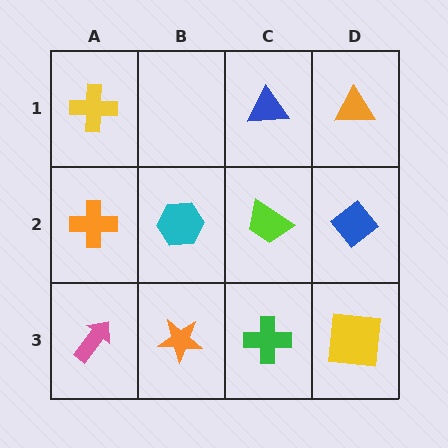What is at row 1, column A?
A yellow cross.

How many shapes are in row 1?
3 shapes.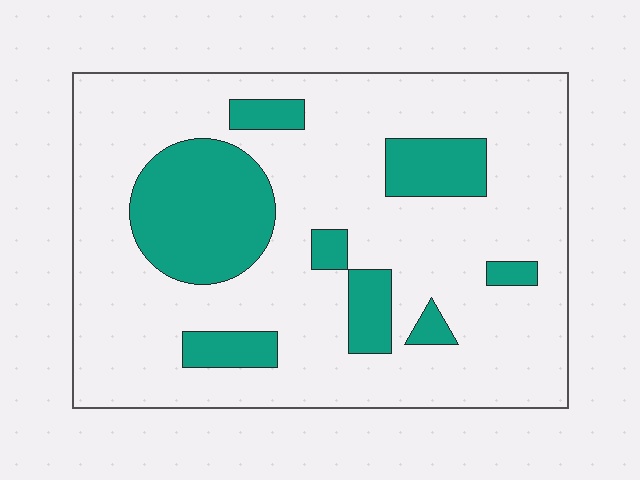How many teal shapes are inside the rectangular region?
8.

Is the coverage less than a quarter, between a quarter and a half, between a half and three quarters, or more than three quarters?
Less than a quarter.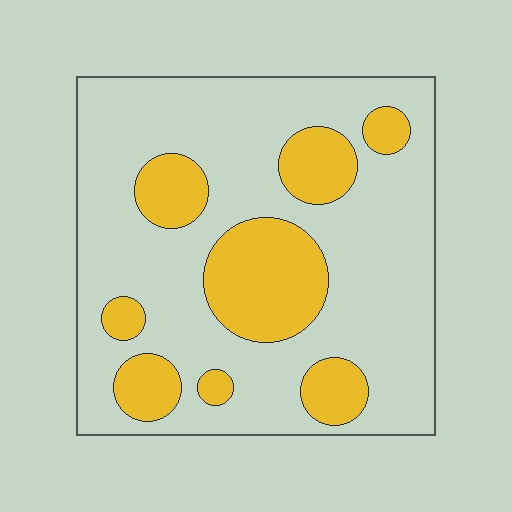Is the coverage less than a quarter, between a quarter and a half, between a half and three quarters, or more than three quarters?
Between a quarter and a half.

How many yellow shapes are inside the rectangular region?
8.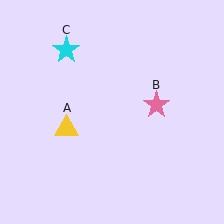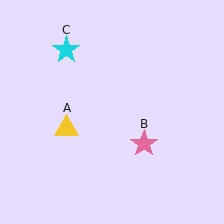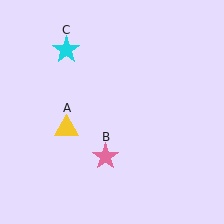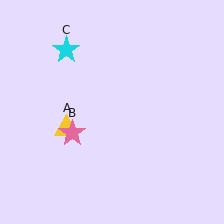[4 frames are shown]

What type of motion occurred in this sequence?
The pink star (object B) rotated clockwise around the center of the scene.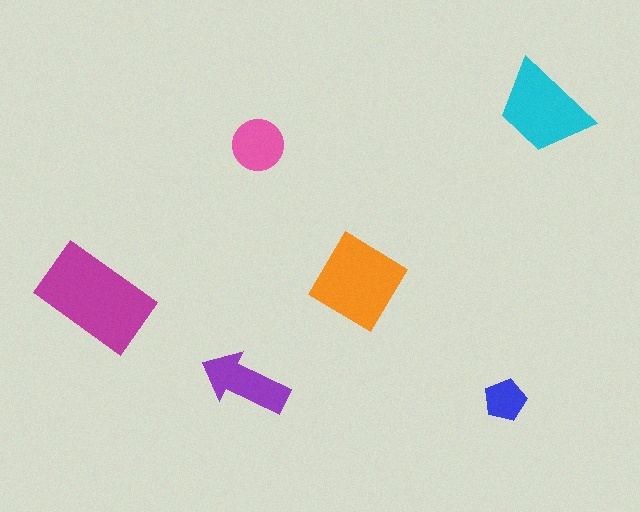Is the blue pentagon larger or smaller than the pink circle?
Smaller.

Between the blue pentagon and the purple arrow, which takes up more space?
The purple arrow.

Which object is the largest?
The magenta rectangle.